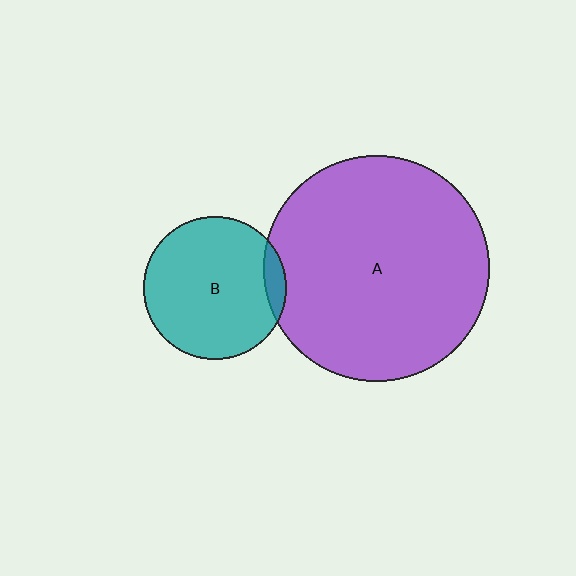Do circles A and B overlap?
Yes.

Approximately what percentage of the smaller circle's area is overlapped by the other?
Approximately 10%.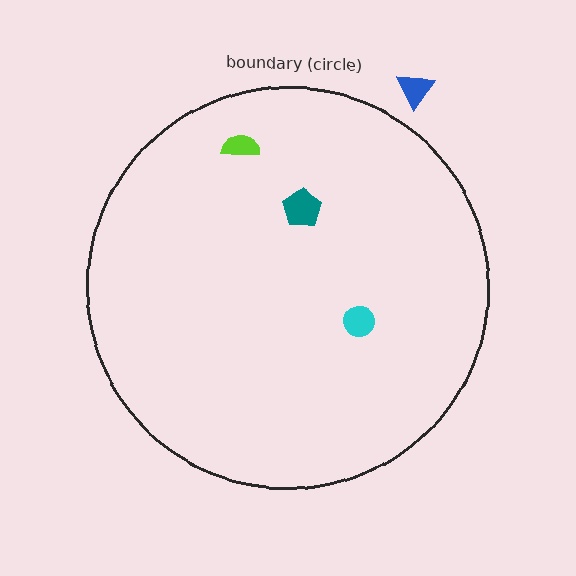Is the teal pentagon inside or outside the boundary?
Inside.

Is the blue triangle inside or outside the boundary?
Outside.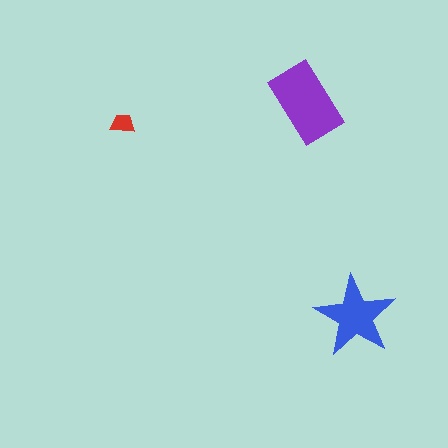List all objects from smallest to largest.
The red trapezoid, the blue star, the purple rectangle.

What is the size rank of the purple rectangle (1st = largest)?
1st.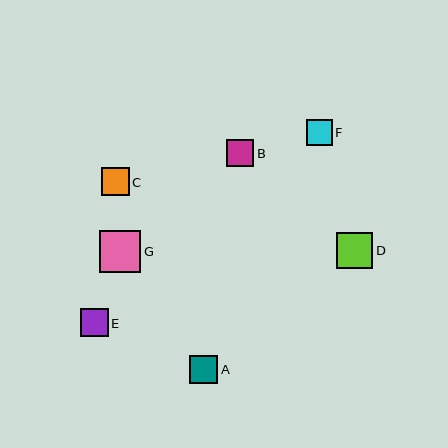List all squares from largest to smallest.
From largest to smallest: G, D, A, C, E, B, F.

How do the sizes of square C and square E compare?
Square C and square E are approximately the same size.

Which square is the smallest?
Square F is the smallest with a size of approximately 26 pixels.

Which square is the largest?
Square G is the largest with a size of approximately 41 pixels.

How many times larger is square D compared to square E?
Square D is approximately 1.3 times the size of square E.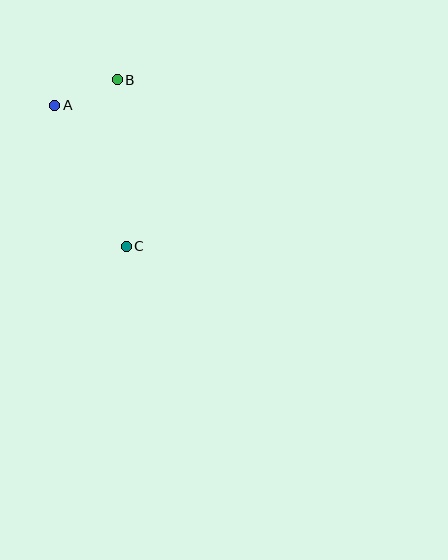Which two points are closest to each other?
Points A and B are closest to each other.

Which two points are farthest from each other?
Points B and C are farthest from each other.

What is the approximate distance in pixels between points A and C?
The distance between A and C is approximately 158 pixels.